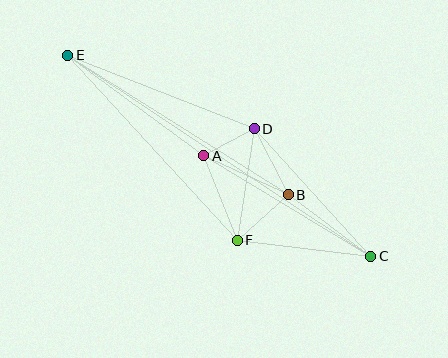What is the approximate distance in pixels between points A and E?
The distance between A and E is approximately 169 pixels.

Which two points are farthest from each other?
Points C and E are farthest from each other.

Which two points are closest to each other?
Points A and D are closest to each other.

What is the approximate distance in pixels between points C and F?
The distance between C and F is approximately 135 pixels.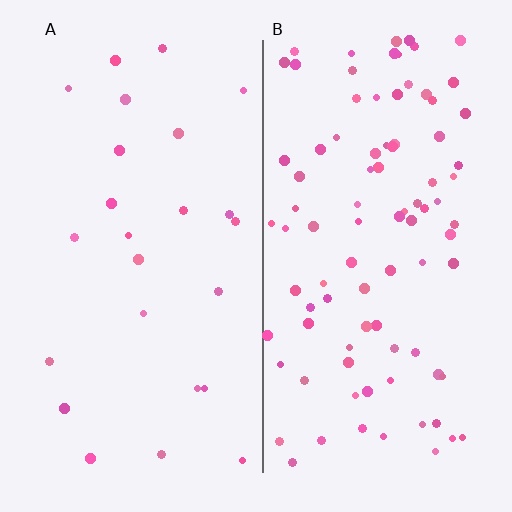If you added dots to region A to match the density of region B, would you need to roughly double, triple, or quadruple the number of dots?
Approximately quadruple.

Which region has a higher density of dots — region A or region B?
B (the right).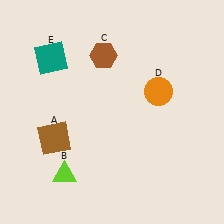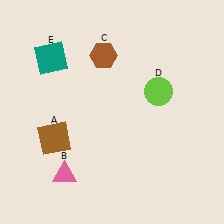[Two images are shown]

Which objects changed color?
B changed from lime to pink. D changed from orange to lime.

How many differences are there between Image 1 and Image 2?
There are 2 differences between the two images.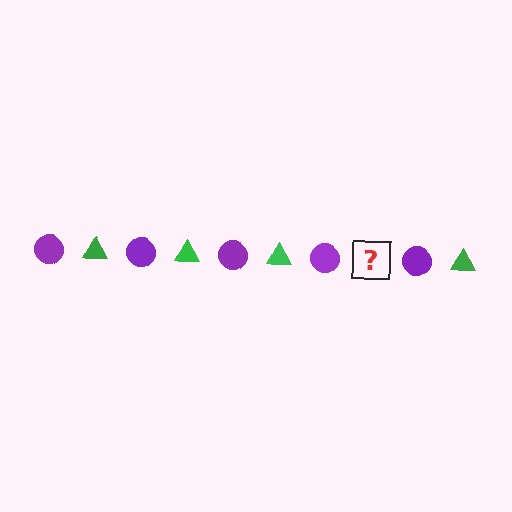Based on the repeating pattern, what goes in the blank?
The blank should be a green triangle.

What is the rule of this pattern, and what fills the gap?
The rule is that the pattern alternates between purple circle and green triangle. The gap should be filled with a green triangle.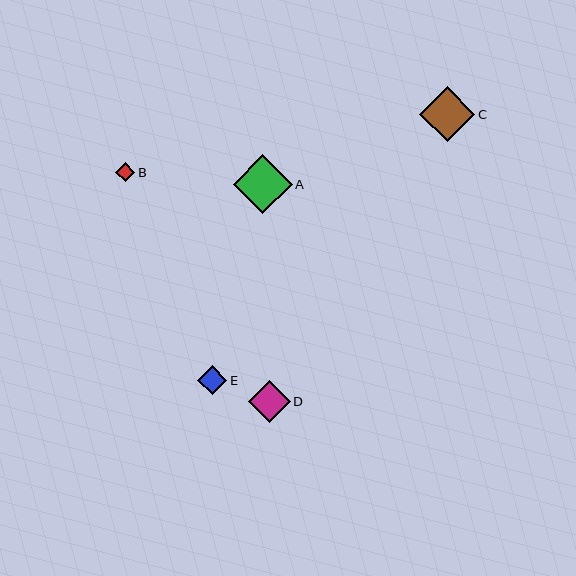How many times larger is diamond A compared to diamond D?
Diamond A is approximately 1.4 times the size of diamond D.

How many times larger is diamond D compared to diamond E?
Diamond D is approximately 1.4 times the size of diamond E.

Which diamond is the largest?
Diamond A is the largest with a size of approximately 59 pixels.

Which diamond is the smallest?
Diamond B is the smallest with a size of approximately 19 pixels.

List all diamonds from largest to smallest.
From largest to smallest: A, C, D, E, B.